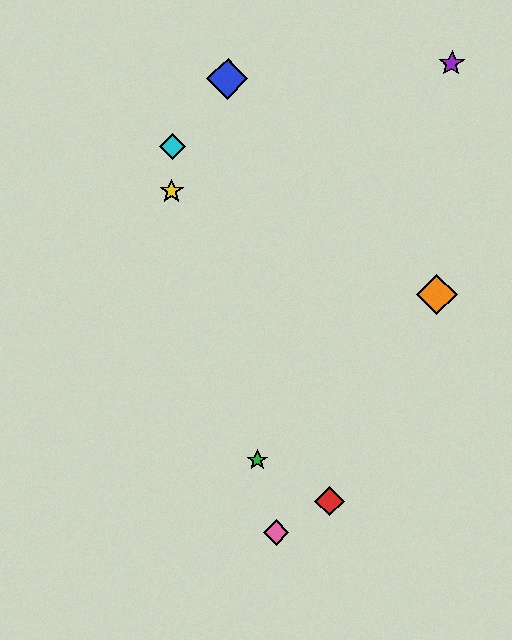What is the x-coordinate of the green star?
The green star is at x≈257.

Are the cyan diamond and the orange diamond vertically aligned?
No, the cyan diamond is at x≈172 and the orange diamond is at x≈437.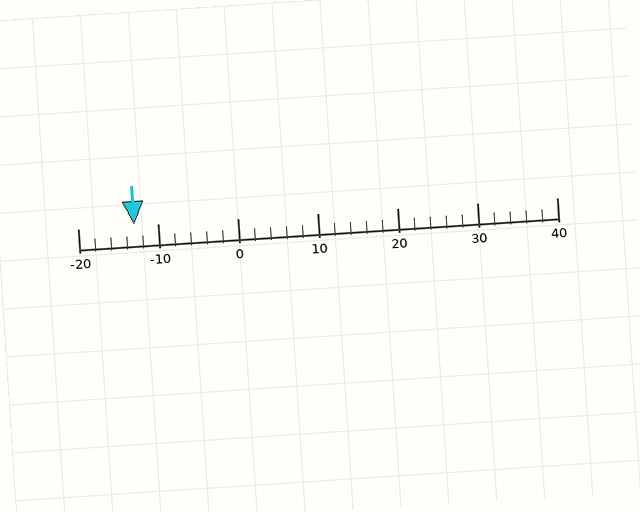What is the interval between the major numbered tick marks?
The major tick marks are spaced 10 units apart.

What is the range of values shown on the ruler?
The ruler shows values from -20 to 40.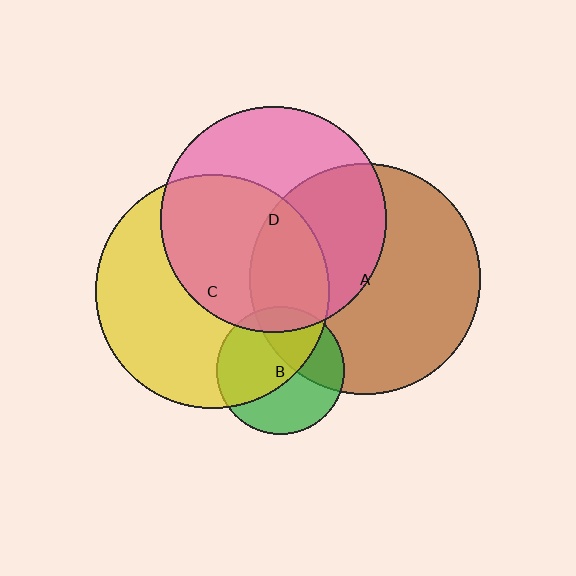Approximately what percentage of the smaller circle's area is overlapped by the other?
Approximately 40%.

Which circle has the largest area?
Circle C (yellow).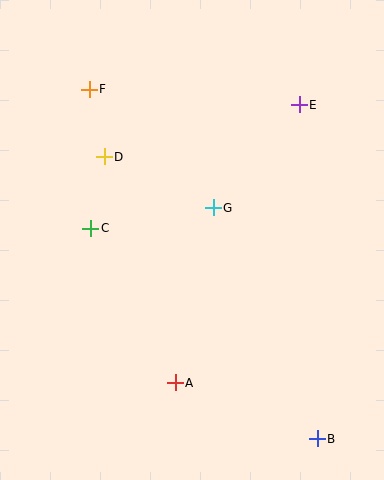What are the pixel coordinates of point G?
Point G is at (213, 208).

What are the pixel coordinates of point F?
Point F is at (89, 89).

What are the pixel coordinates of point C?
Point C is at (91, 228).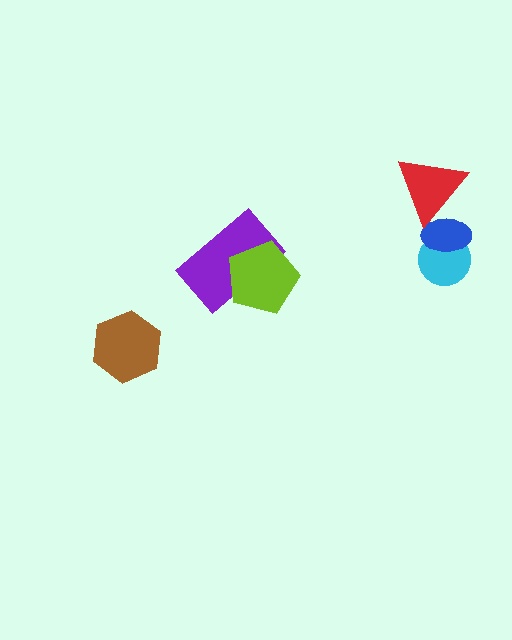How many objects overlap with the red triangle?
1 object overlaps with the red triangle.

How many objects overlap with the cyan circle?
1 object overlaps with the cyan circle.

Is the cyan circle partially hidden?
Yes, it is partially covered by another shape.